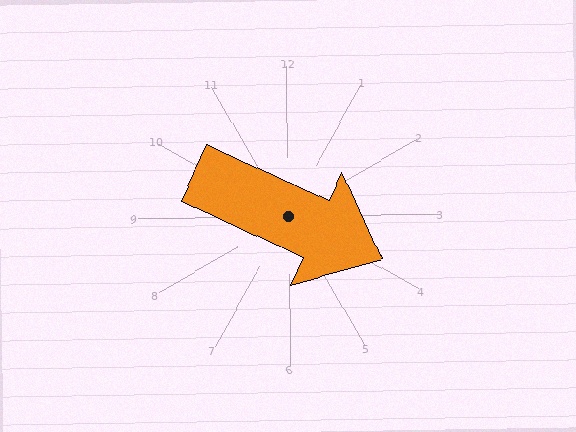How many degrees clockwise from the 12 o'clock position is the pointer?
Approximately 115 degrees.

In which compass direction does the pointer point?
Southeast.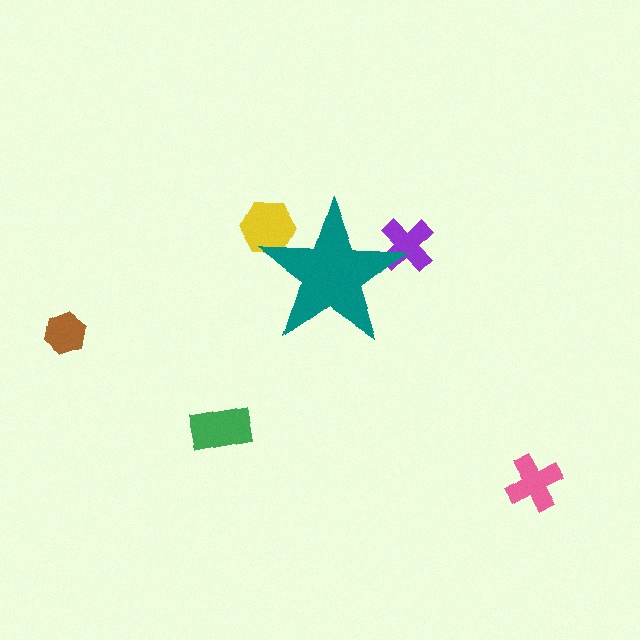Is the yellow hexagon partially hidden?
Yes, the yellow hexagon is partially hidden behind the teal star.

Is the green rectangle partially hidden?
No, the green rectangle is fully visible.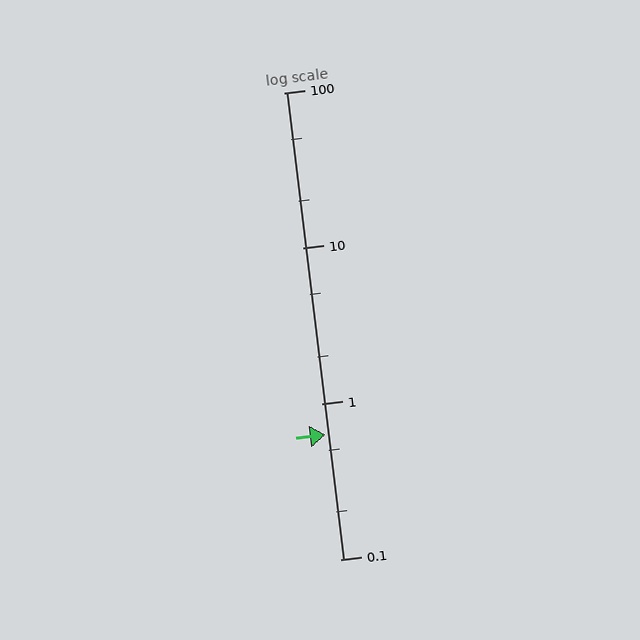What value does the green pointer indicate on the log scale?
The pointer indicates approximately 0.63.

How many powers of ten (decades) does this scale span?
The scale spans 3 decades, from 0.1 to 100.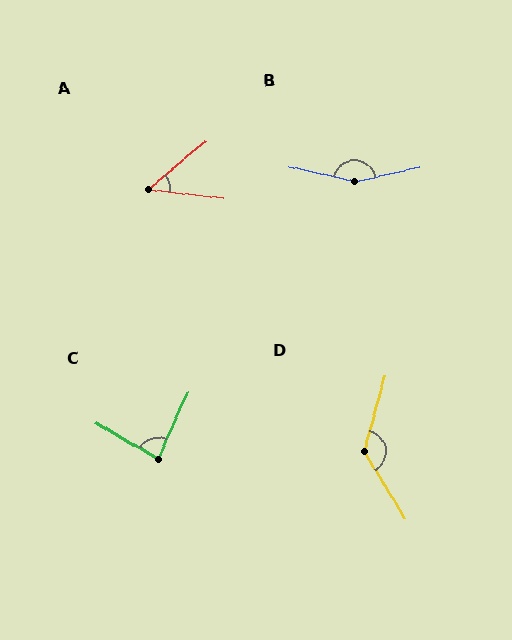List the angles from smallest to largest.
A (47°), C (84°), D (134°), B (155°).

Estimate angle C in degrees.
Approximately 84 degrees.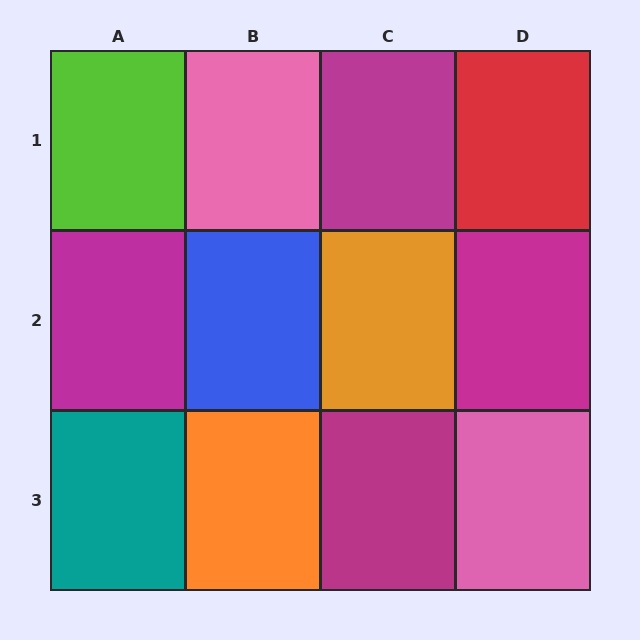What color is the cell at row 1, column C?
Magenta.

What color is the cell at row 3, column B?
Orange.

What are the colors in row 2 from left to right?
Magenta, blue, orange, magenta.